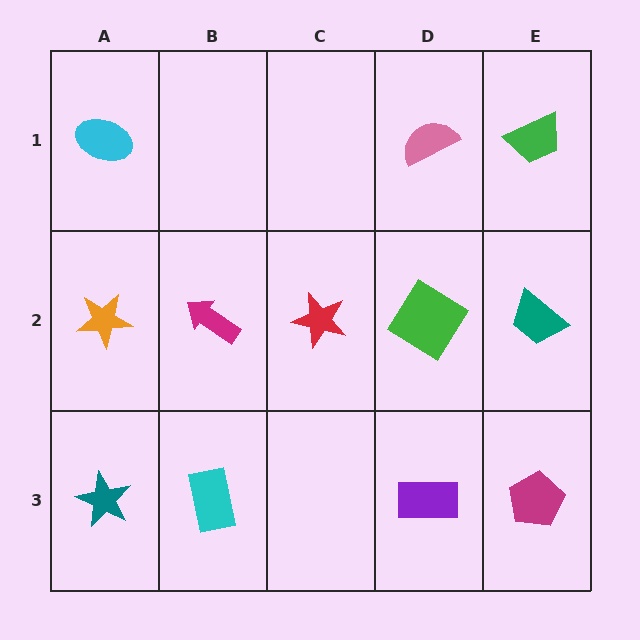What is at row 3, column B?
A cyan rectangle.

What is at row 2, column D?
A green diamond.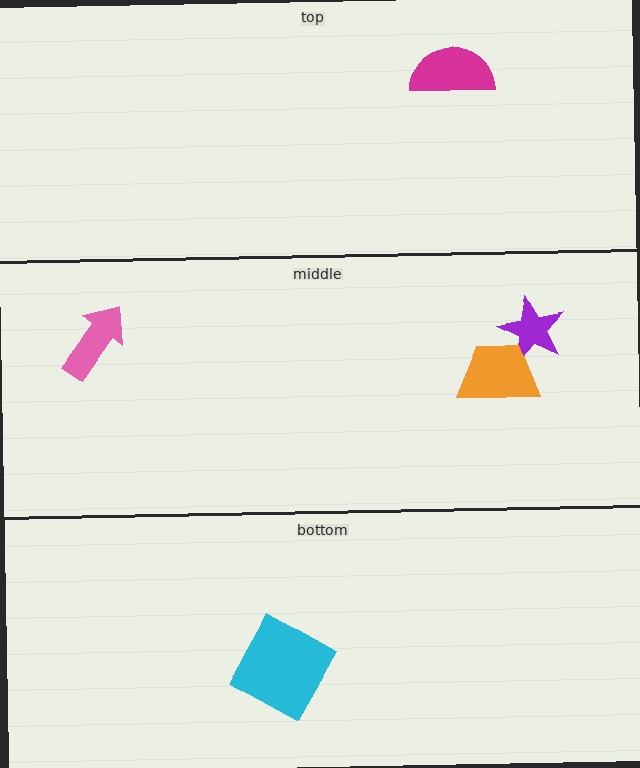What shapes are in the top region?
The magenta semicircle.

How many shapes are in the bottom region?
1.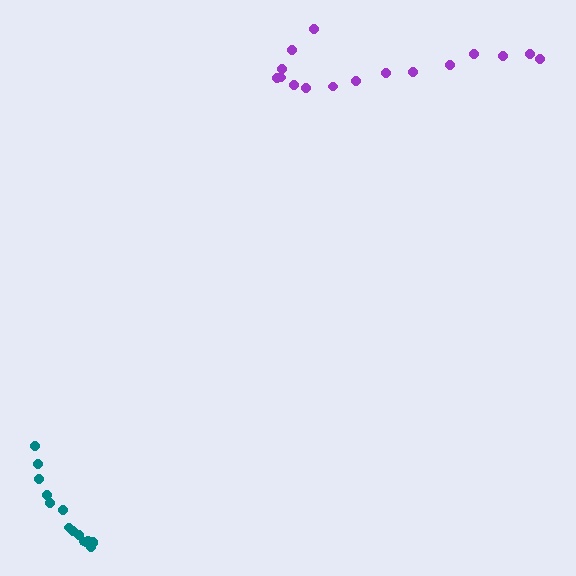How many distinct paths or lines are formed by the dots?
There are 2 distinct paths.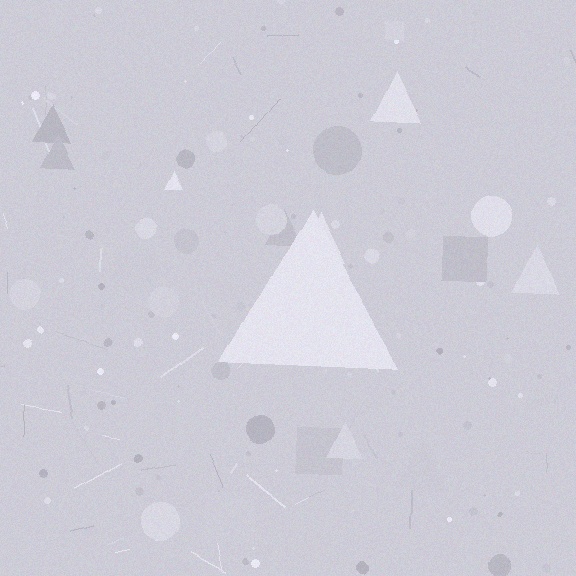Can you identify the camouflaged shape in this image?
The camouflaged shape is a triangle.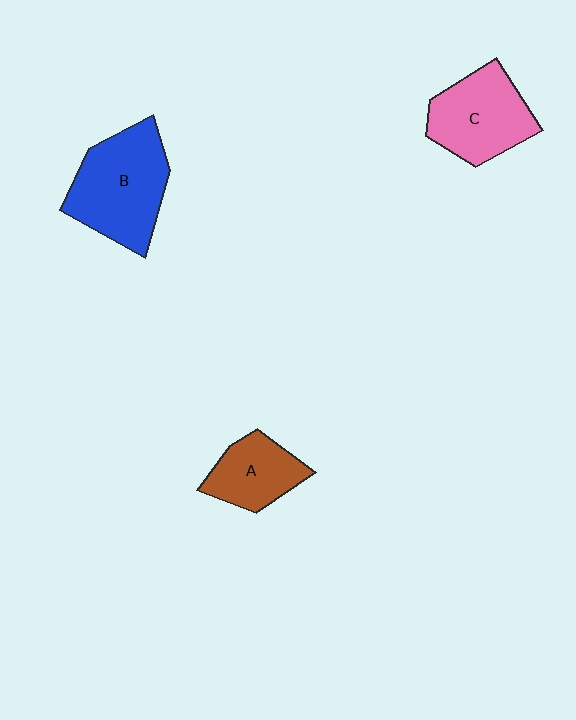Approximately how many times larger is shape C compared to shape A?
Approximately 1.4 times.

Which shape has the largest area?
Shape B (blue).